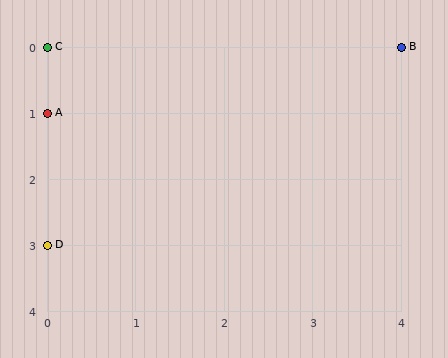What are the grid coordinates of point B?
Point B is at grid coordinates (4, 0).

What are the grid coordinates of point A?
Point A is at grid coordinates (0, 1).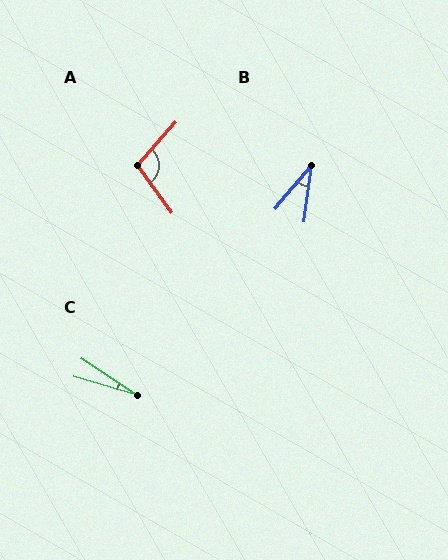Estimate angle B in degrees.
Approximately 33 degrees.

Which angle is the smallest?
C, at approximately 17 degrees.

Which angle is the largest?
A, at approximately 102 degrees.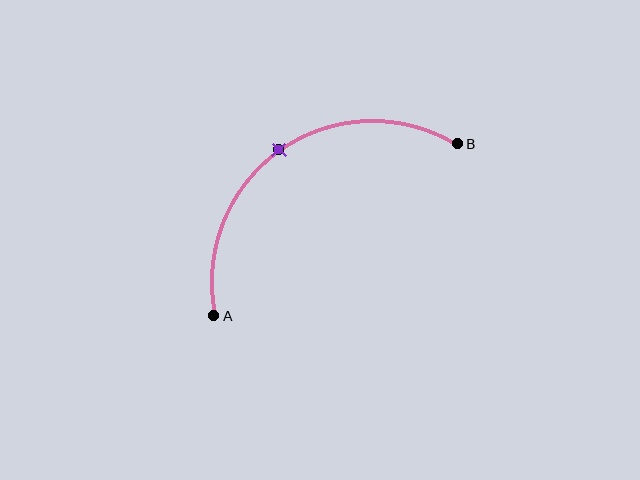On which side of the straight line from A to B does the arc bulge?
The arc bulges above and to the left of the straight line connecting A and B.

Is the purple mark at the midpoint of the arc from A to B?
Yes. The purple mark lies on the arc at equal arc-length from both A and B — it is the arc midpoint.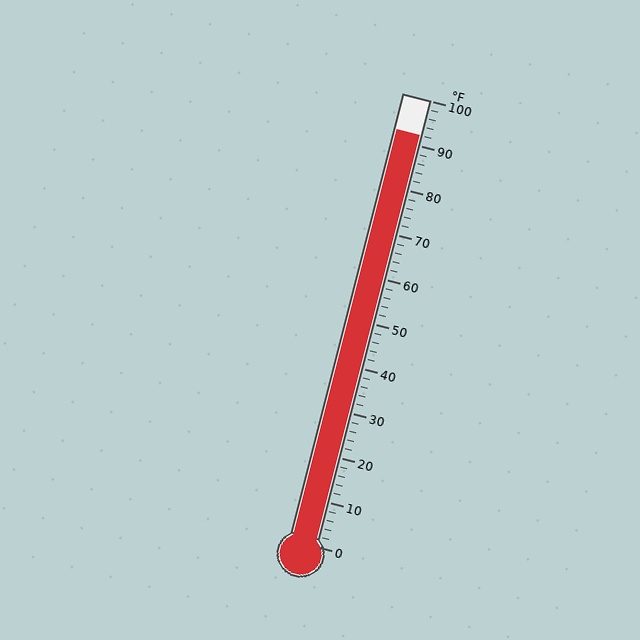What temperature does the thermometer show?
The thermometer shows approximately 92°F.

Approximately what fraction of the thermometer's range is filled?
The thermometer is filled to approximately 90% of its range.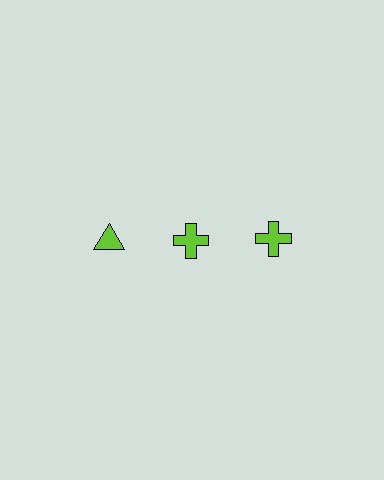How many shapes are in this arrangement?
There are 3 shapes arranged in a grid pattern.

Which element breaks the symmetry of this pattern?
The lime triangle in the top row, leftmost column breaks the symmetry. All other shapes are lime crosses.